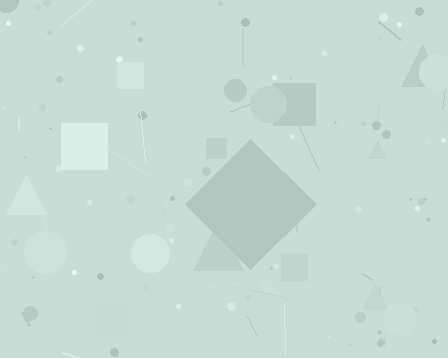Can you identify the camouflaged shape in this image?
The camouflaged shape is a diamond.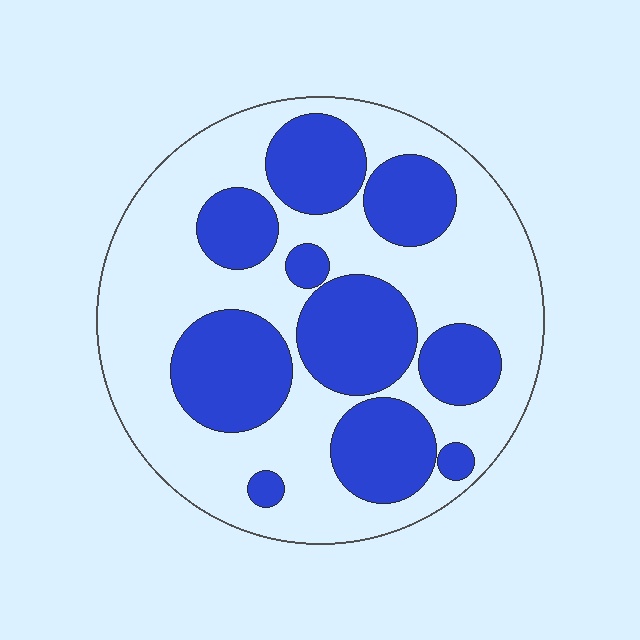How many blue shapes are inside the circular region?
10.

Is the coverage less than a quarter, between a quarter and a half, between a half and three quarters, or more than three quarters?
Between a quarter and a half.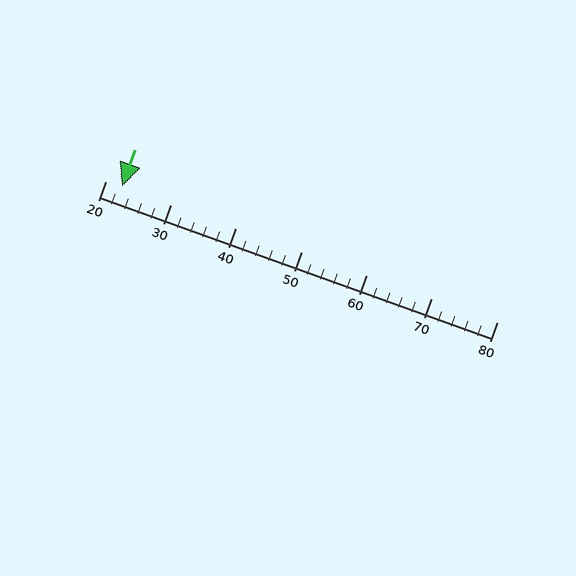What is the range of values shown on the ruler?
The ruler shows values from 20 to 80.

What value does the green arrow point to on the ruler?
The green arrow points to approximately 22.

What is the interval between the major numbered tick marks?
The major tick marks are spaced 10 units apart.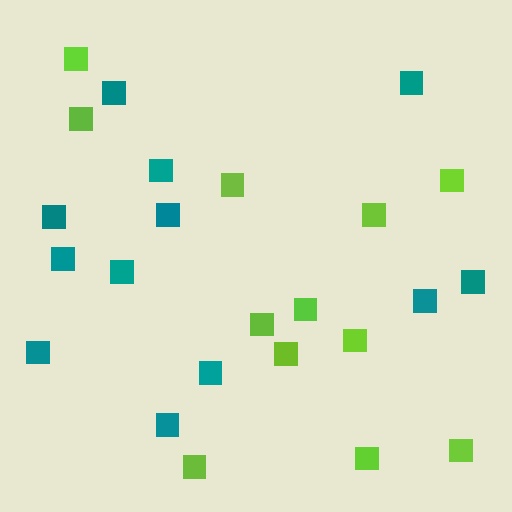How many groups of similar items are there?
There are 2 groups: one group of teal squares (12) and one group of lime squares (12).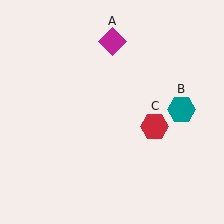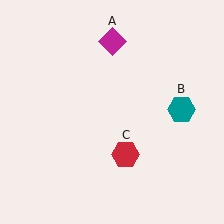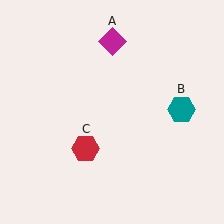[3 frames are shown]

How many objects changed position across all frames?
1 object changed position: red hexagon (object C).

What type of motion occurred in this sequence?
The red hexagon (object C) rotated clockwise around the center of the scene.